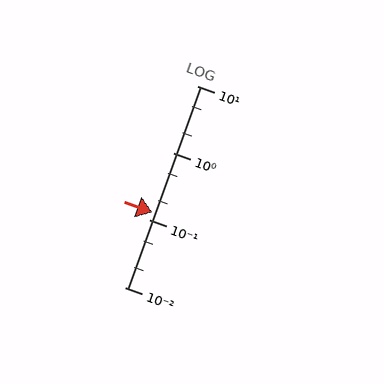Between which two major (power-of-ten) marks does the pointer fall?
The pointer is between 0.1 and 1.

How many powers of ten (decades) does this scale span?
The scale spans 3 decades, from 0.01 to 10.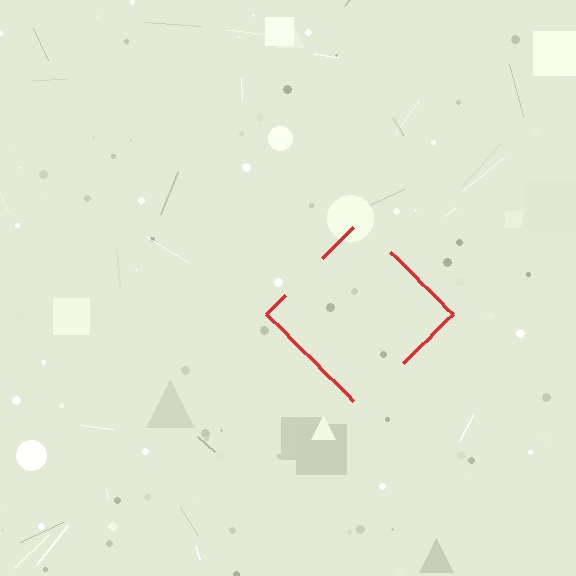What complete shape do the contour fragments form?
The contour fragments form a diamond.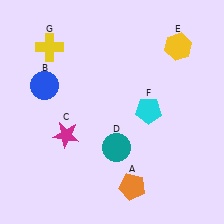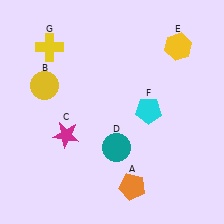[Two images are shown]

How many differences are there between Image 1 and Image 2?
There is 1 difference between the two images.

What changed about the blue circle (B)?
In Image 1, B is blue. In Image 2, it changed to yellow.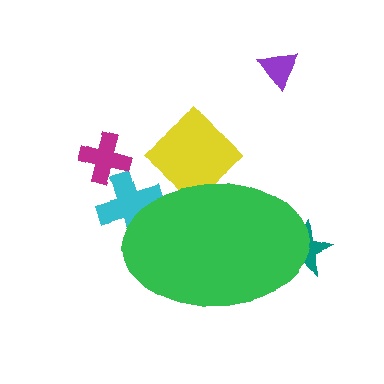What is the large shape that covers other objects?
A green ellipse.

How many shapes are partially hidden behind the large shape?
3 shapes are partially hidden.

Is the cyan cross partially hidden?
Yes, the cyan cross is partially hidden behind the green ellipse.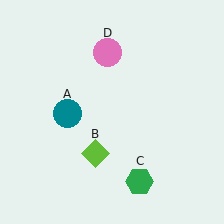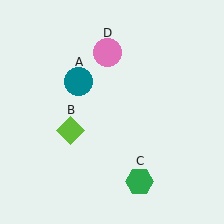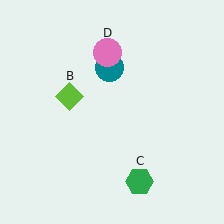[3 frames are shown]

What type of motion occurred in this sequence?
The teal circle (object A), lime diamond (object B) rotated clockwise around the center of the scene.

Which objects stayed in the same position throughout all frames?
Green hexagon (object C) and pink circle (object D) remained stationary.